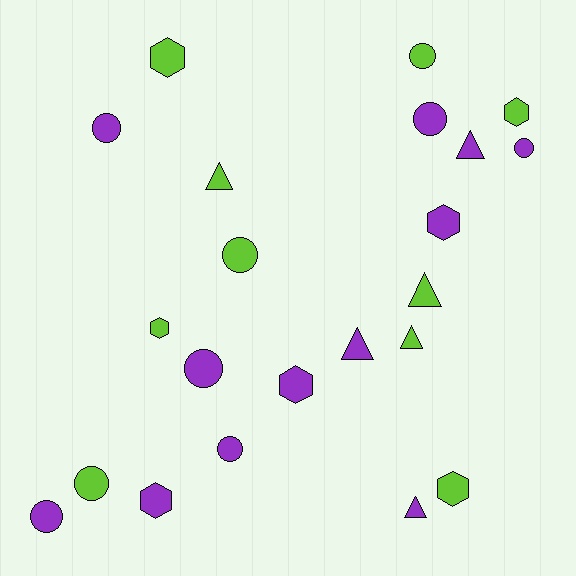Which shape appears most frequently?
Circle, with 9 objects.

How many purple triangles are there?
There are 3 purple triangles.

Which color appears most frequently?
Purple, with 12 objects.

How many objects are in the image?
There are 22 objects.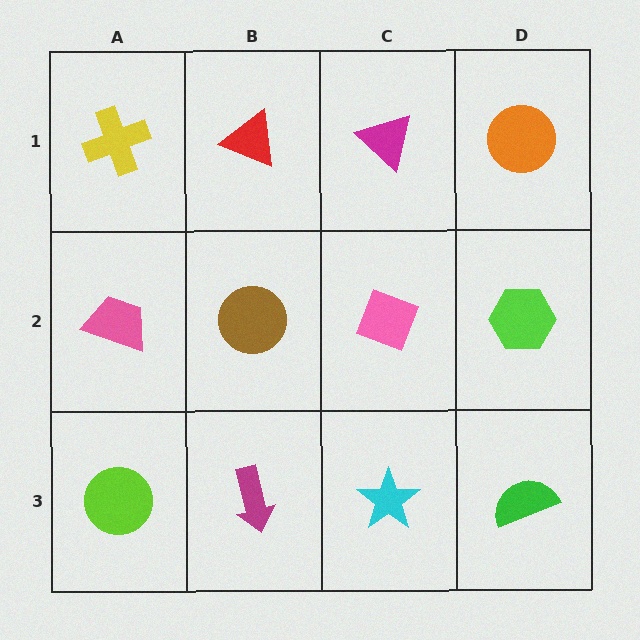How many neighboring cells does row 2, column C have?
4.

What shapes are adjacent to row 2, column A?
A yellow cross (row 1, column A), a lime circle (row 3, column A), a brown circle (row 2, column B).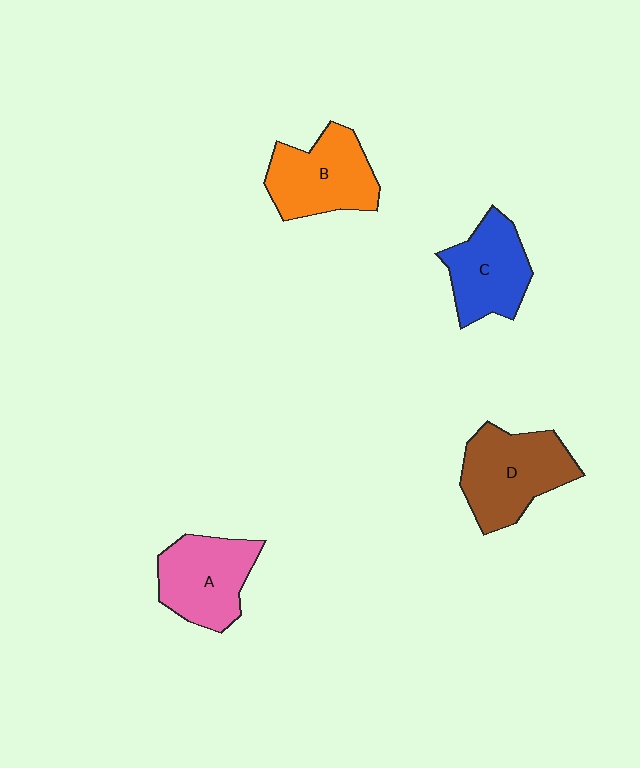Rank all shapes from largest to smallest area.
From largest to smallest: D (brown), B (orange), A (pink), C (blue).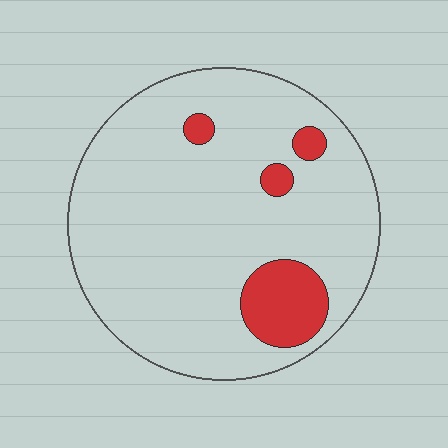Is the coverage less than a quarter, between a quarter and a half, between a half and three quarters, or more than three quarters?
Less than a quarter.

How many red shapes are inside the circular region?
4.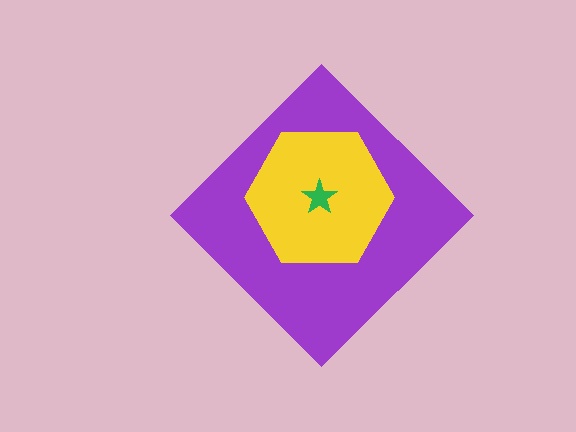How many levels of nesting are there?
3.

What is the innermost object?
The green star.